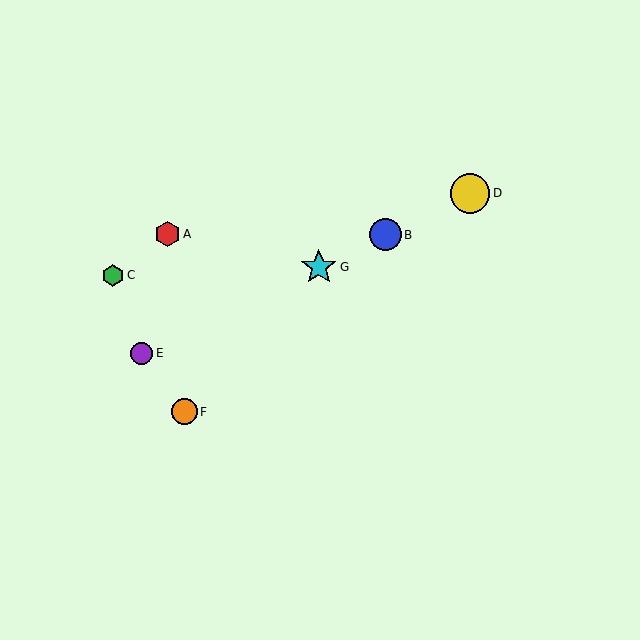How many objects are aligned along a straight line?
4 objects (B, D, E, G) are aligned along a straight line.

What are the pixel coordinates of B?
Object B is at (385, 235).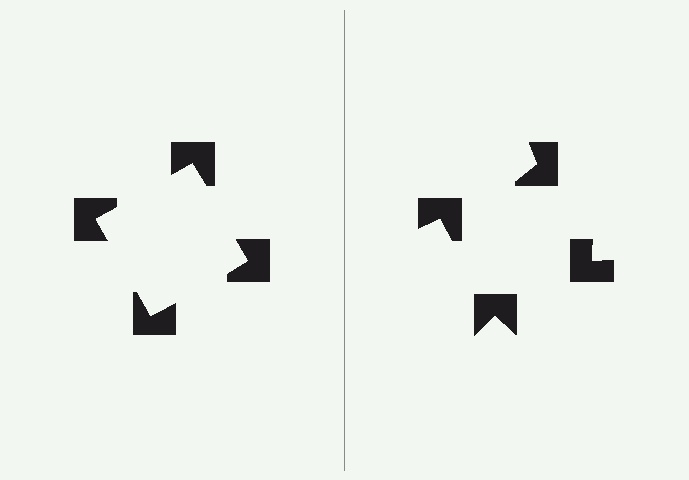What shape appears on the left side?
An illusory square.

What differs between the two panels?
The notched squares are positioned identically on both sides; only the wedge orientations differ. On the left they align to a square; on the right they are misaligned.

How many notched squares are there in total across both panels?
8 — 4 on each side.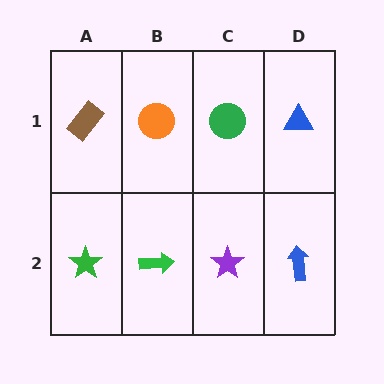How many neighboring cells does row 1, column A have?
2.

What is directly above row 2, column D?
A blue triangle.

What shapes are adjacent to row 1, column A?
A green star (row 2, column A), an orange circle (row 1, column B).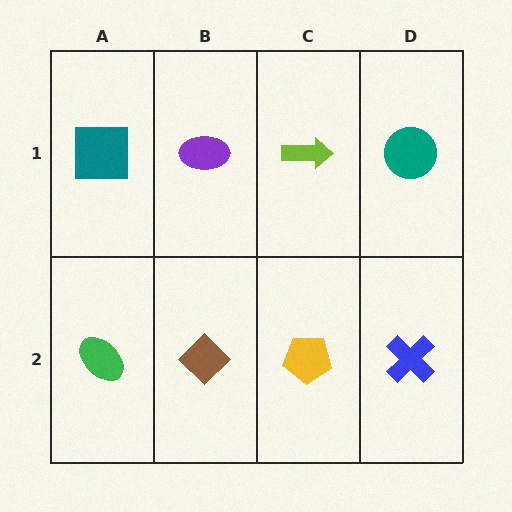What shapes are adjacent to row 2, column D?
A teal circle (row 1, column D), a yellow pentagon (row 2, column C).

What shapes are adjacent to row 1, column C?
A yellow pentagon (row 2, column C), a purple ellipse (row 1, column B), a teal circle (row 1, column D).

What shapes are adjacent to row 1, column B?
A brown diamond (row 2, column B), a teal square (row 1, column A), a lime arrow (row 1, column C).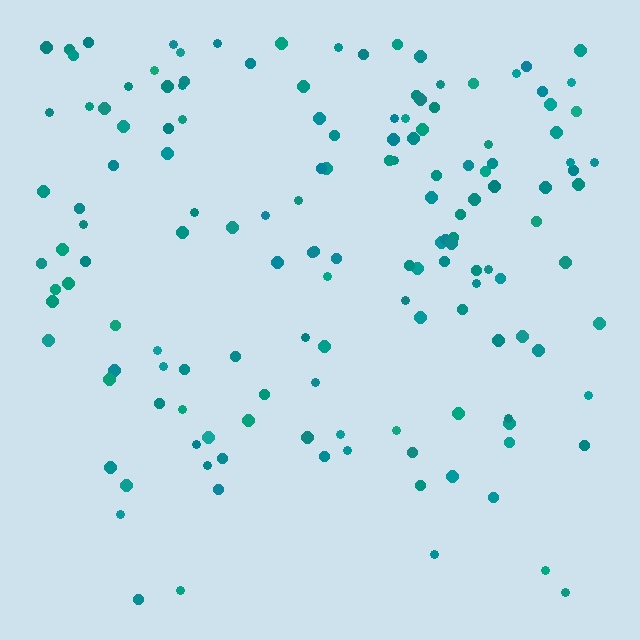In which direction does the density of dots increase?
From bottom to top, with the top side densest.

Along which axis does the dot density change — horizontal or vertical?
Vertical.